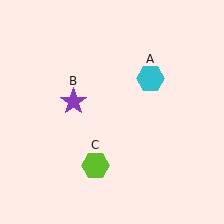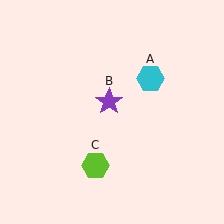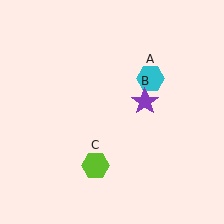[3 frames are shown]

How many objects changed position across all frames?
1 object changed position: purple star (object B).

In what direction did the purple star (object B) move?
The purple star (object B) moved right.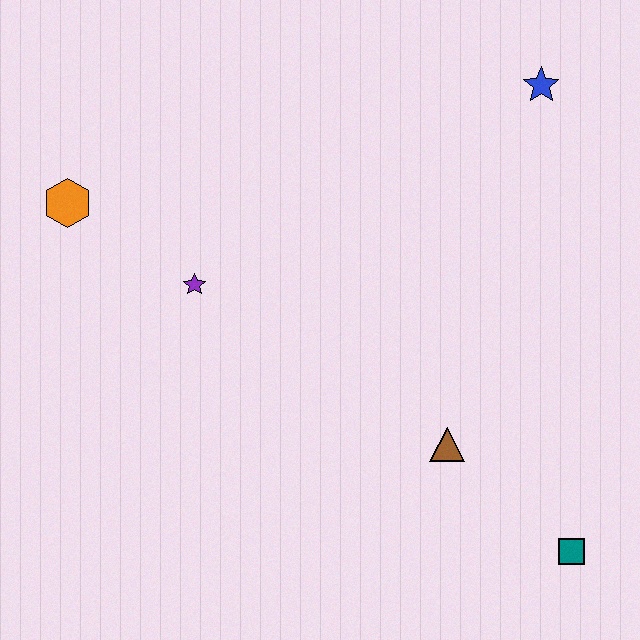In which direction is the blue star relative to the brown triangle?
The blue star is above the brown triangle.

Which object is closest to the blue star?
The brown triangle is closest to the blue star.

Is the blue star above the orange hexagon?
Yes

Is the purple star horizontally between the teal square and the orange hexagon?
Yes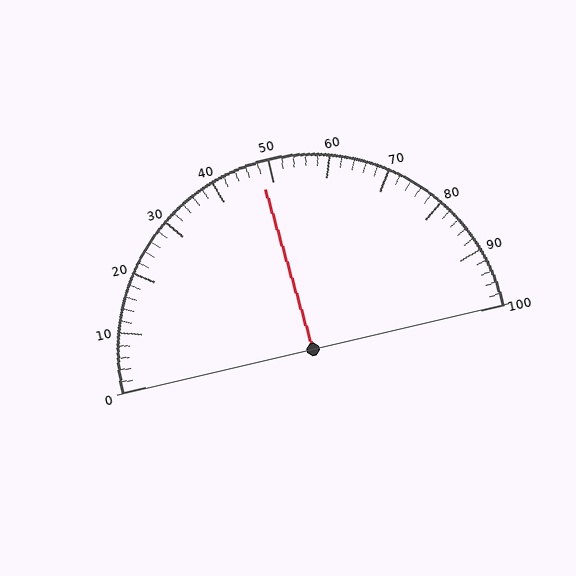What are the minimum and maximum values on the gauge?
The gauge ranges from 0 to 100.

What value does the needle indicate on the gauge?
The needle indicates approximately 48.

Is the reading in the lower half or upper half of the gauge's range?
The reading is in the lower half of the range (0 to 100).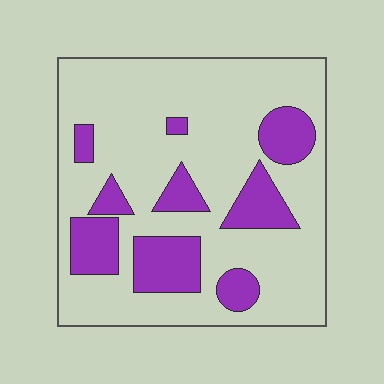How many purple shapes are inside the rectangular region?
9.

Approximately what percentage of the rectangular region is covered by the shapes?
Approximately 25%.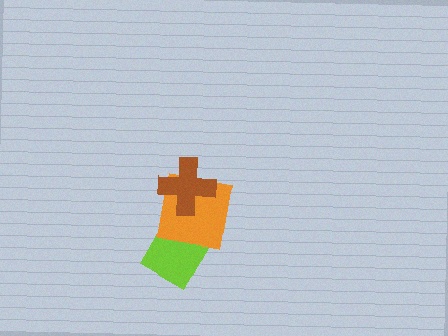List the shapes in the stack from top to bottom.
From top to bottom: the brown cross, the orange square, the lime diamond.